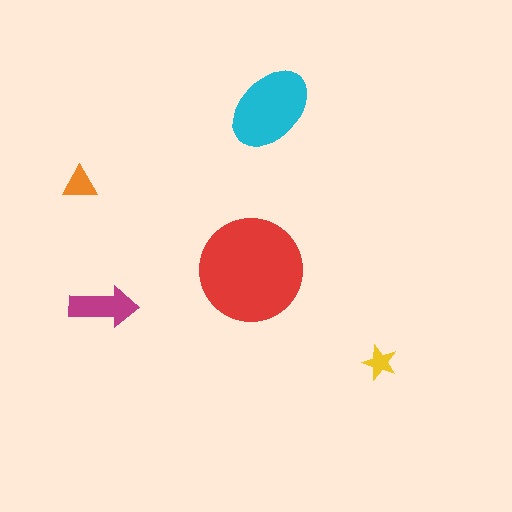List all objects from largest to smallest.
The red circle, the cyan ellipse, the magenta arrow, the orange triangle, the yellow star.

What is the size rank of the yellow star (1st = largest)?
5th.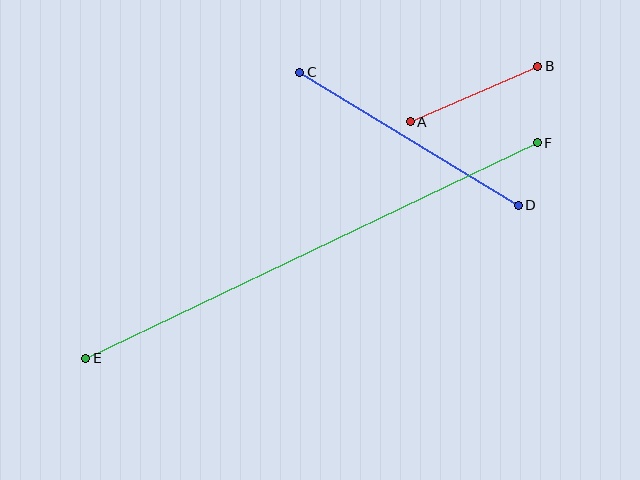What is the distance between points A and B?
The distance is approximately 139 pixels.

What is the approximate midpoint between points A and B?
The midpoint is at approximately (474, 94) pixels.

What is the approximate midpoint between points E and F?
The midpoint is at approximately (311, 250) pixels.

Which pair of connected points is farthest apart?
Points E and F are farthest apart.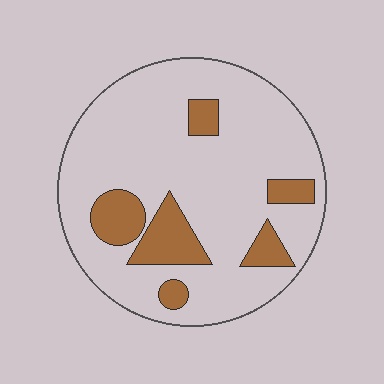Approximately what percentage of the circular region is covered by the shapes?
Approximately 20%.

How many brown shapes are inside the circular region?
6.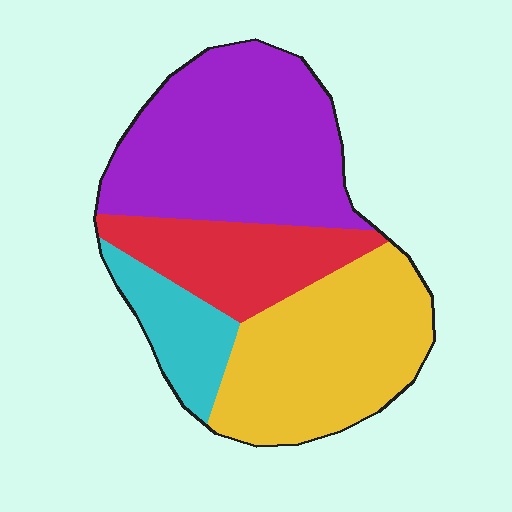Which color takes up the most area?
Purple, at roughly 40%.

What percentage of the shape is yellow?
Yellow takes up about one third (1/3) of the shape.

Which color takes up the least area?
Cyan, at roughly 10%.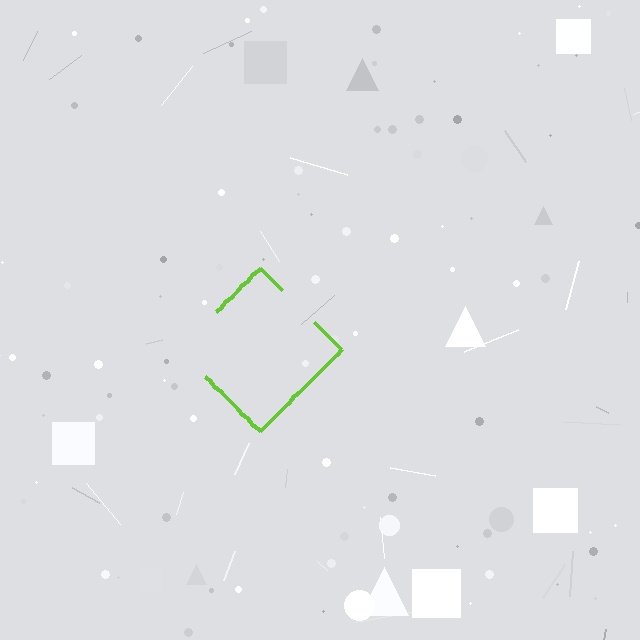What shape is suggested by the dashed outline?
The dashed outline suggests a diamond.